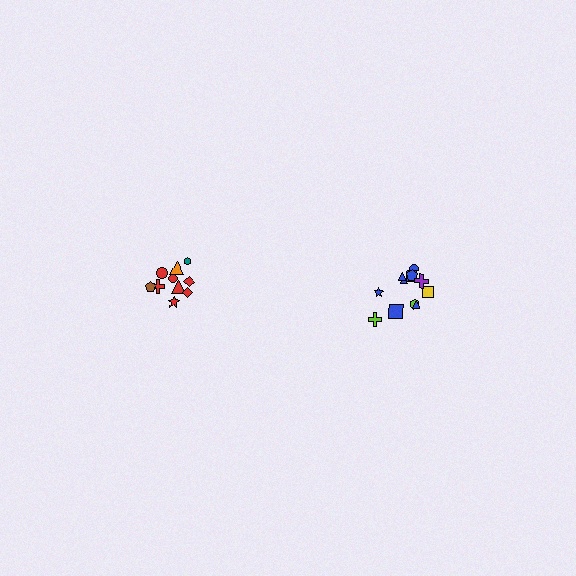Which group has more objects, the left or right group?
The right group.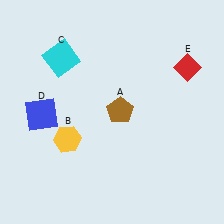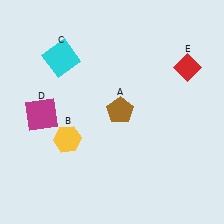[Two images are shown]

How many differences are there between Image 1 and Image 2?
There is 1 difference between the two images.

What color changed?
The square (D) changed from blue in Image 1 to magenta in Image 2.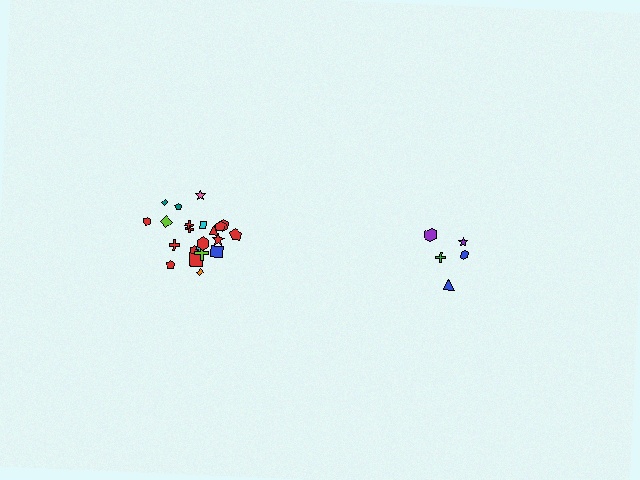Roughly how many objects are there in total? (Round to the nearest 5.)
Roughly 25 objects in total.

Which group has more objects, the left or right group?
The left group.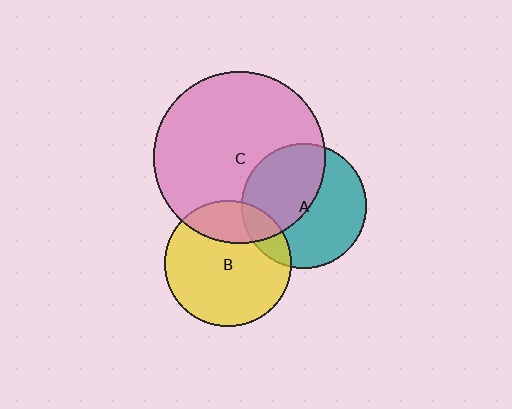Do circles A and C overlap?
Yes.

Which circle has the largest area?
Circle C (pink).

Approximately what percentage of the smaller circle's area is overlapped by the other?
Approximately 45%.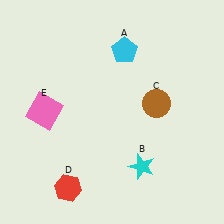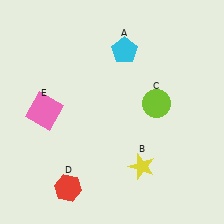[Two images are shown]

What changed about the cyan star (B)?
In Image 1, B is cyan. In Image 2, it changed to yellow.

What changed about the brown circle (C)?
In Image 1, C is brown. In Image 2, it changed to lime.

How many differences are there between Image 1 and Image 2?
There are 2 differences between the two images.